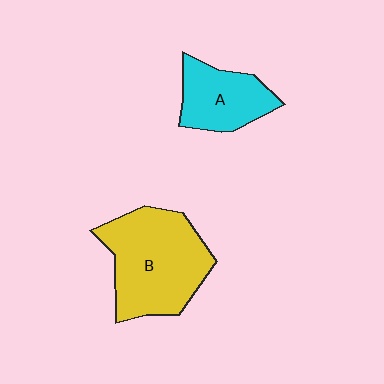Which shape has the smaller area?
Shape A (cyan).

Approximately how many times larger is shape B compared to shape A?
Approximately 1.8 times.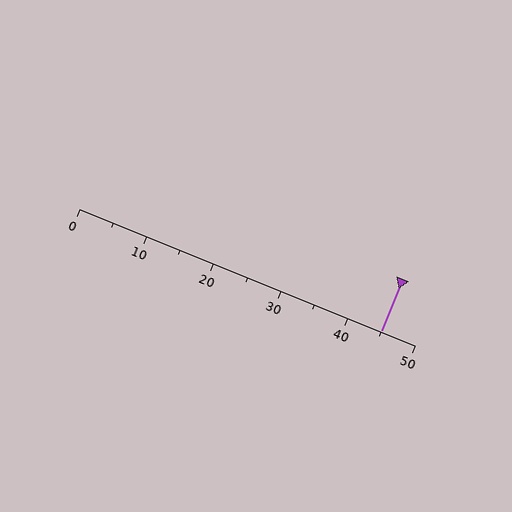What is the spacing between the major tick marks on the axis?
The major ticks are spaced 10 apart.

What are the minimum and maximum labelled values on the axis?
The axis runs from 0 to 50.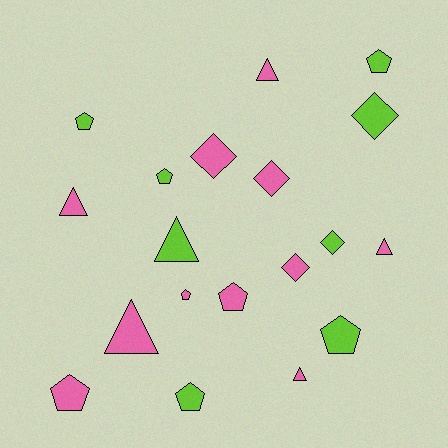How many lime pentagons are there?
There are 5 lime pentagons.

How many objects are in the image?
There are 19 objects.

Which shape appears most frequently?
Pentagon, with 8 objects.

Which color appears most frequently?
Pink, with 11 objects.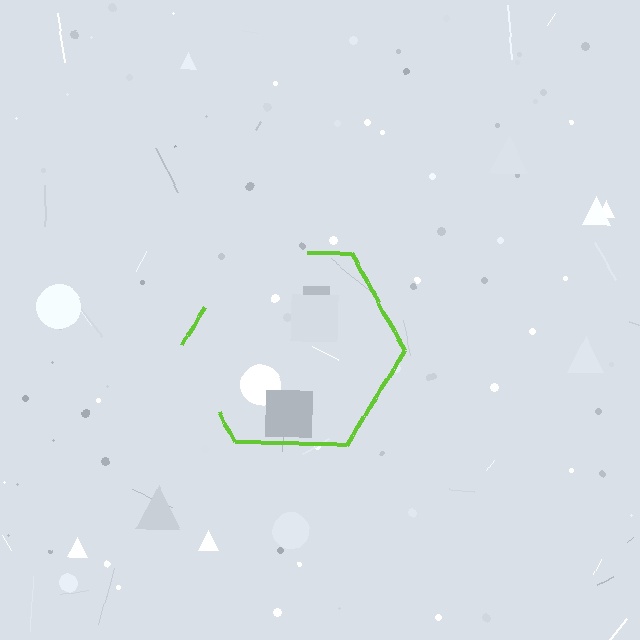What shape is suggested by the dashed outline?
The dashed outline suggests a hexagon.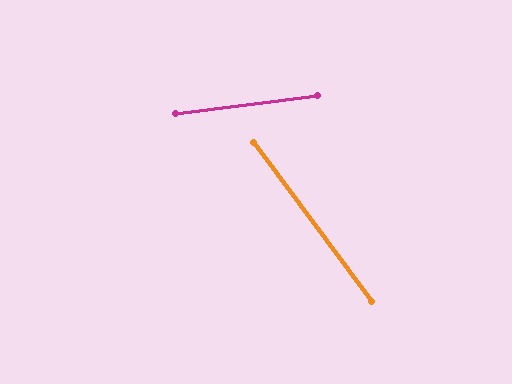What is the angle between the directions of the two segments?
Approximately 61 degrees.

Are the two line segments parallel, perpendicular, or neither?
Neither parallel nor perpendicular — they differ by about 61°.